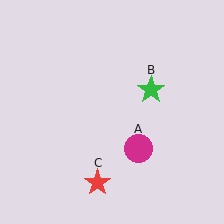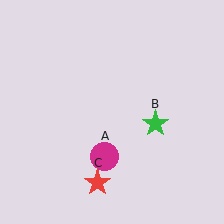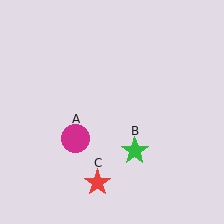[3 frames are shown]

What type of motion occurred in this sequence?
The magenta circle (object A), green star (object B) rotated clockwise around the center of the scene.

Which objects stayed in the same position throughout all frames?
Red star (object C) remained stationary.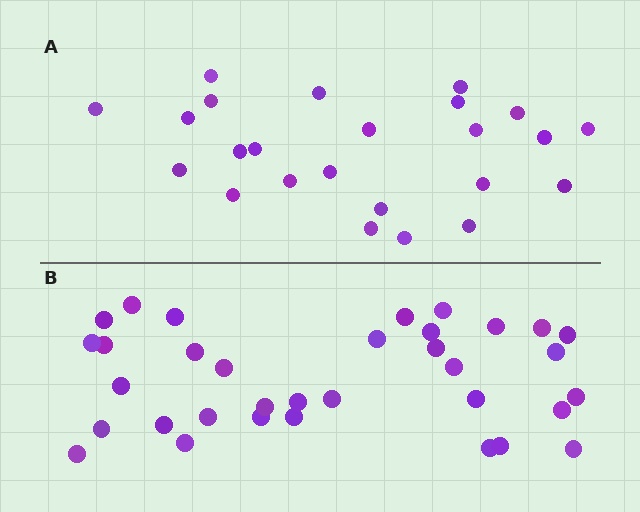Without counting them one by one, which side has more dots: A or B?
Region B (the bottom region) has more dots.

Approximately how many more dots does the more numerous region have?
Region B has roughly 10 or so more dots than region A.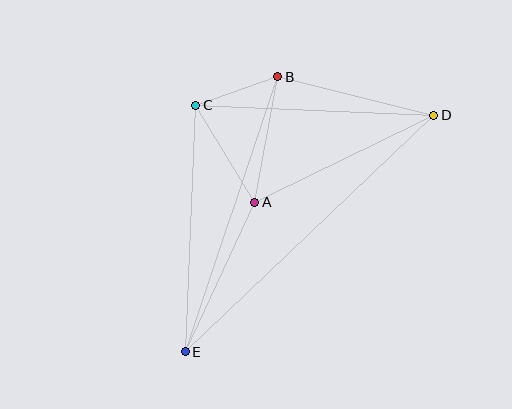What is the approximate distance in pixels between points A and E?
The distance between A and E is approximately 165 pixels.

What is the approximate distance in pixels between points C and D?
The distance between C and D is approximately 238 pixels.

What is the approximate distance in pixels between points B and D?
The distance between B and D is approximately 161 pixels.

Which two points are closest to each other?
Points B and C are closest to each other.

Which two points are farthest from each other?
Points D and E are farthest from each other.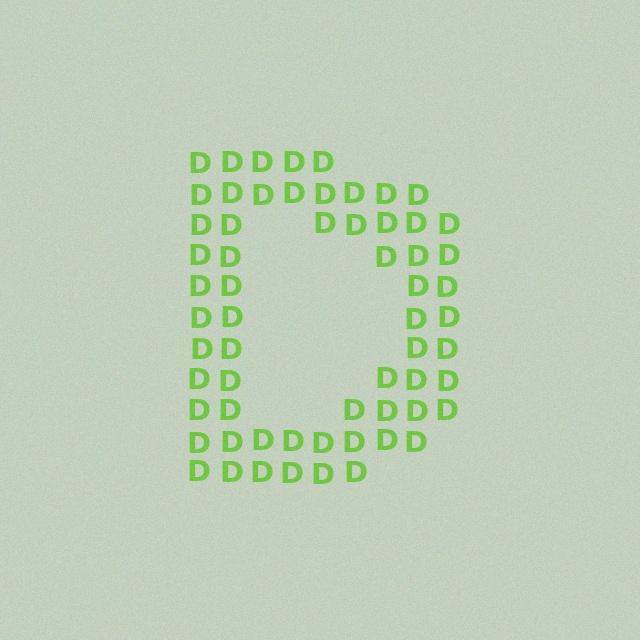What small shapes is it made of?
It is made of small letter D's.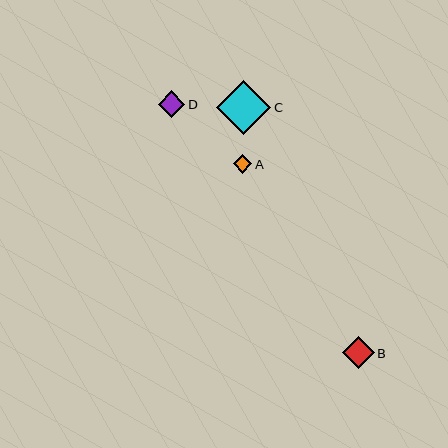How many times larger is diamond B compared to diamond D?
Diamond B is approximately 1.2 times the size of diamond D.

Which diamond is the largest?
Diamond C is the largest with a size of approximately 54 pixels.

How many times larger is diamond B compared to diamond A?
Diamond B is approximately 1.7 times the size of diamond A.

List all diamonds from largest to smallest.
From largest to smallest: C, B, D, A.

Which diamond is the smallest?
Diamond A is the smallest with a size of approximately 18 pixels.